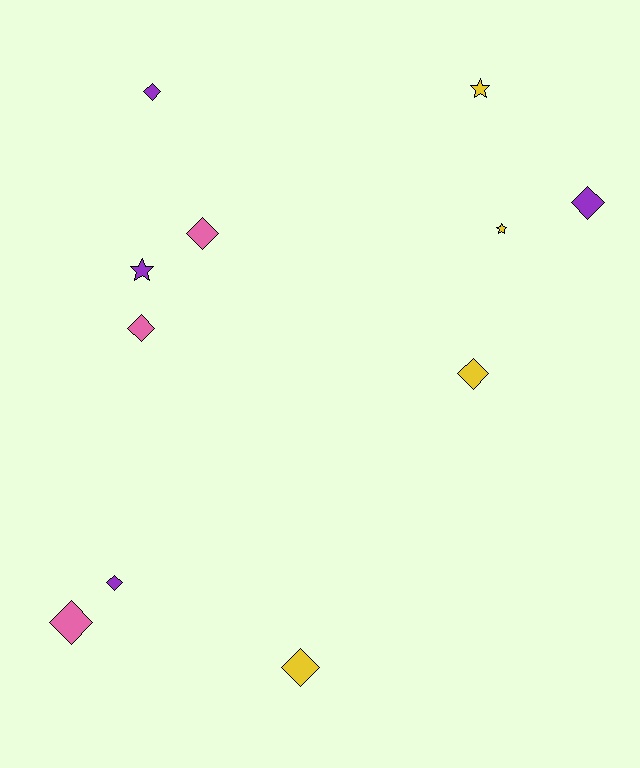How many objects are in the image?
There are 11 objects.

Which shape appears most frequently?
Diamond, with 8 objects.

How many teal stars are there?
There are no teal stars.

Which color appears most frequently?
Purple, with 4 objects.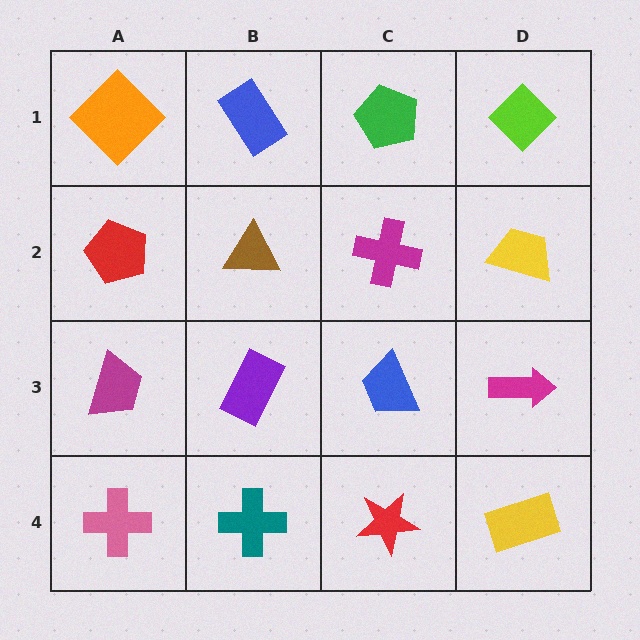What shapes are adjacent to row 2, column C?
A green pentagon (row 1, column C), a blue trapezoid (row 3, column C), a brown triangle (row 2, column B), a yellow trapezoid (row 2, column D).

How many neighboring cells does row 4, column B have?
3.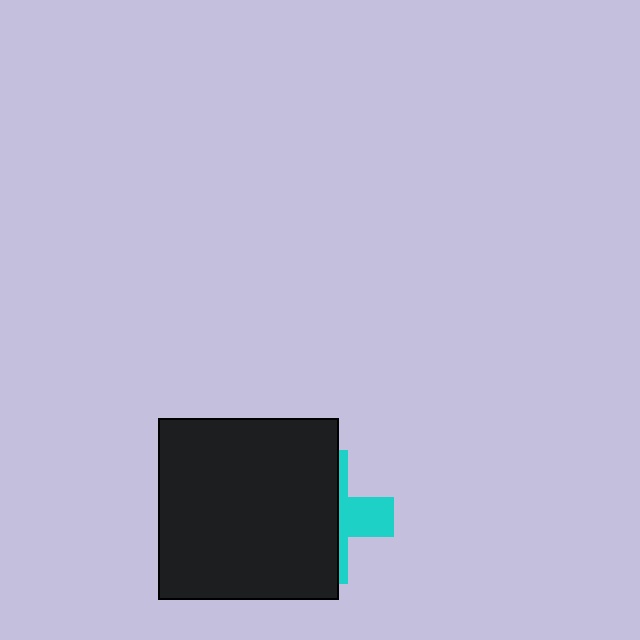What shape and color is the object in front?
The object in front is a black square.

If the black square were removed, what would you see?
You would see the complete cyan cross.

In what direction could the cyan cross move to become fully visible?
The cyan cross could move right. That would shift it out from behind the black square entirely.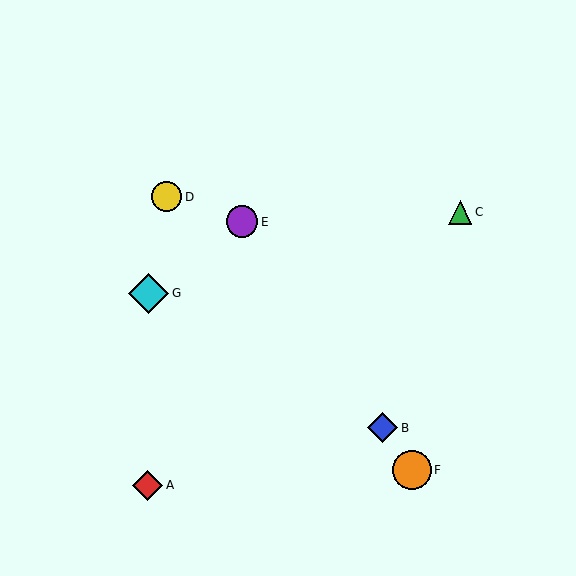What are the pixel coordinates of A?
Object A is at (148, 485).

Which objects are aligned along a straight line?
Objects B, E, F are aligned along a straight line.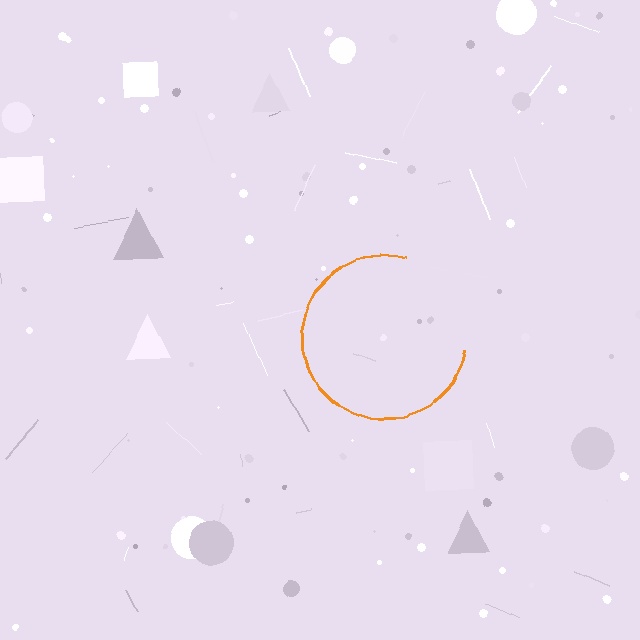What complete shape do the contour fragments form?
The contour fragments form a circle.